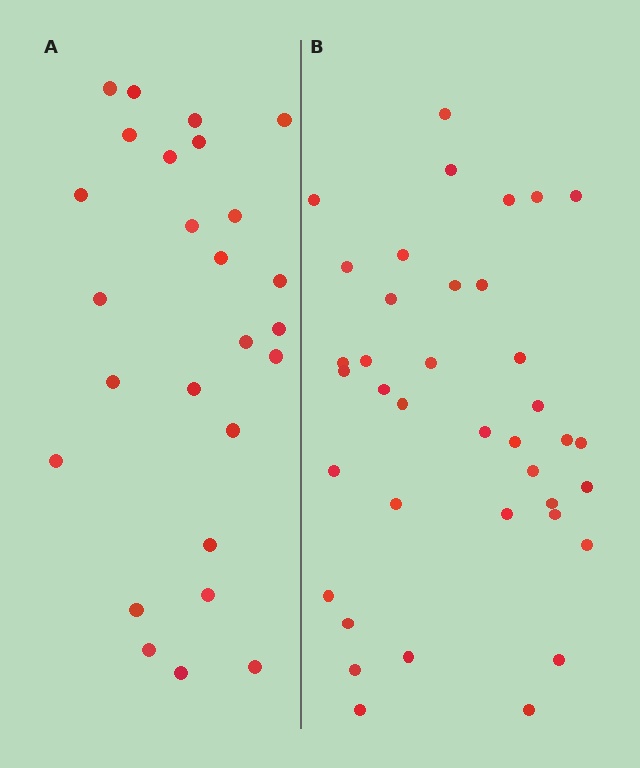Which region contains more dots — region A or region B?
Region B (the right region) has more dots.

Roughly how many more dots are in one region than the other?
Region B has roughly 12 or so more dots than region A.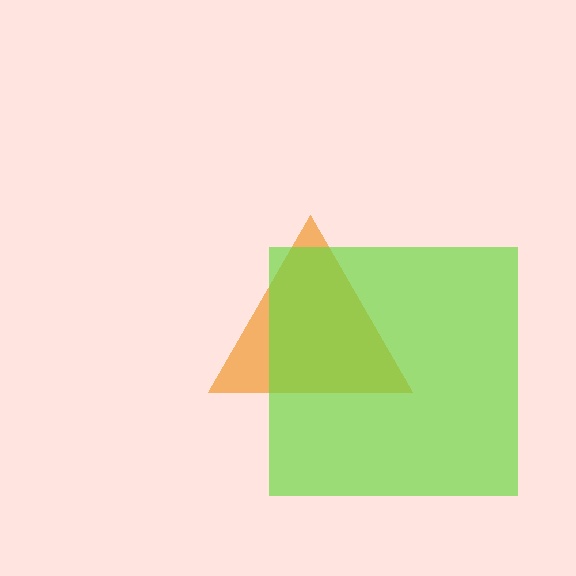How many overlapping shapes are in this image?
There are 2 overlapping shapes in the image.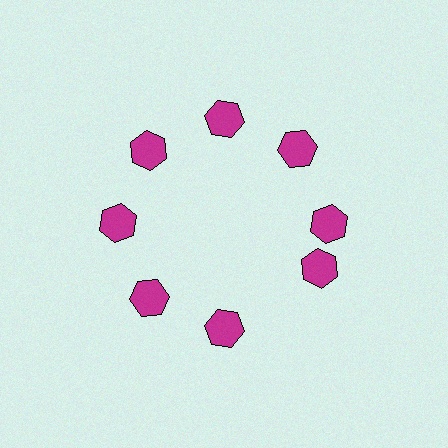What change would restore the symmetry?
The symmetry would be restored by rotating it back into even spacing with its neighbors so that all 8 hexagons sit at equal angles and equal distance from the center.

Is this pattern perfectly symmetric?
No. The 8 magenta hexagons are arranged in a ring, but one element near the 4 o'clock position is rotated out of alignment along the ring, breaking the 8-fold rotational symmetry.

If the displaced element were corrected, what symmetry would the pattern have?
It would have 8-fold rotational symmetry — the pattern would map onto itself every 45 degrees.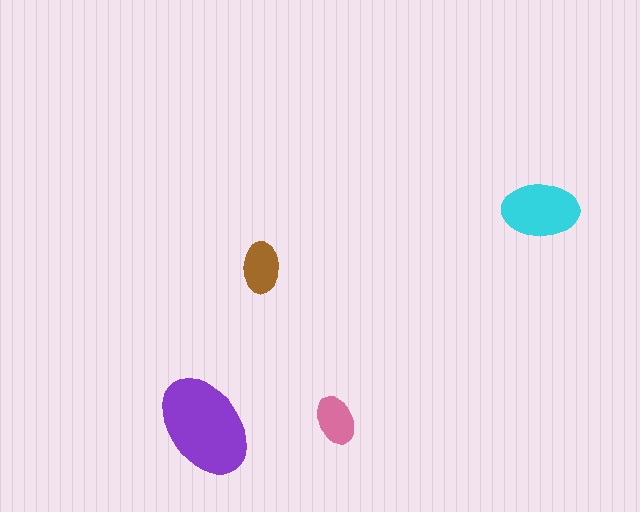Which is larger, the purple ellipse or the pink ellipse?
The purple one.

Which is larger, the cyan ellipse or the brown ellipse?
The cyan one.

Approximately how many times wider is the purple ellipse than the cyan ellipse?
About 1.5 times wider.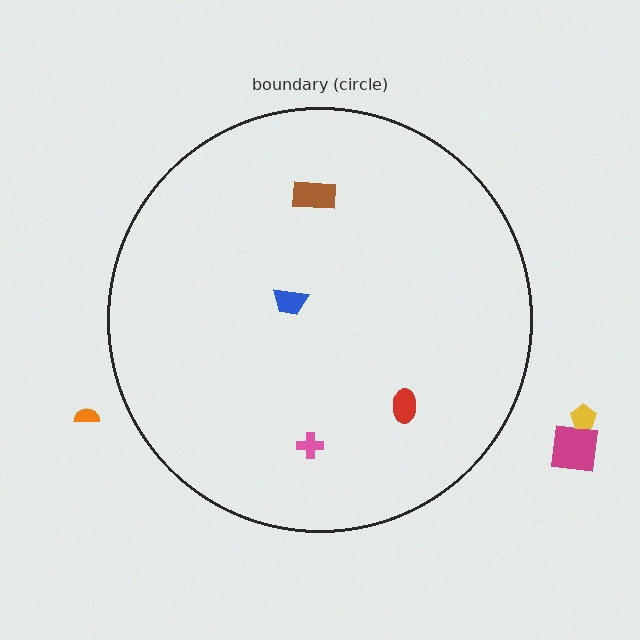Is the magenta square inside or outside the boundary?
Outside.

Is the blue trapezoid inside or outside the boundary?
Inside.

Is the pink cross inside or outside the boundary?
Inside.